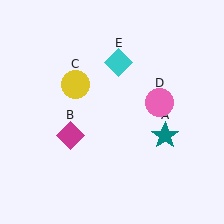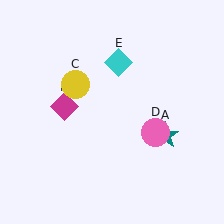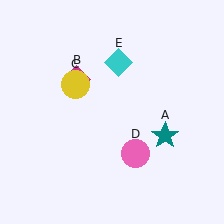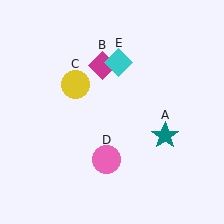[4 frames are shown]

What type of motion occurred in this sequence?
The magenta diamond (object B), pink circle (object D) rotated clockwise around the center of the scene.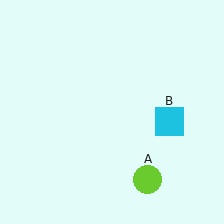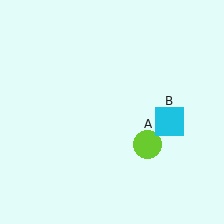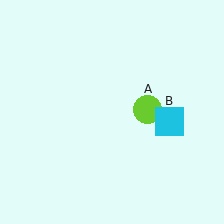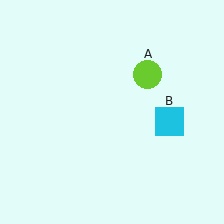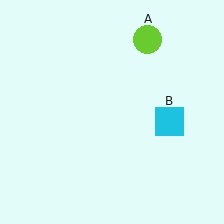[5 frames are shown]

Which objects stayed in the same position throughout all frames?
Cyan square (object B) remained stationary.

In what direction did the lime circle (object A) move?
The lime circle (object A) moved up.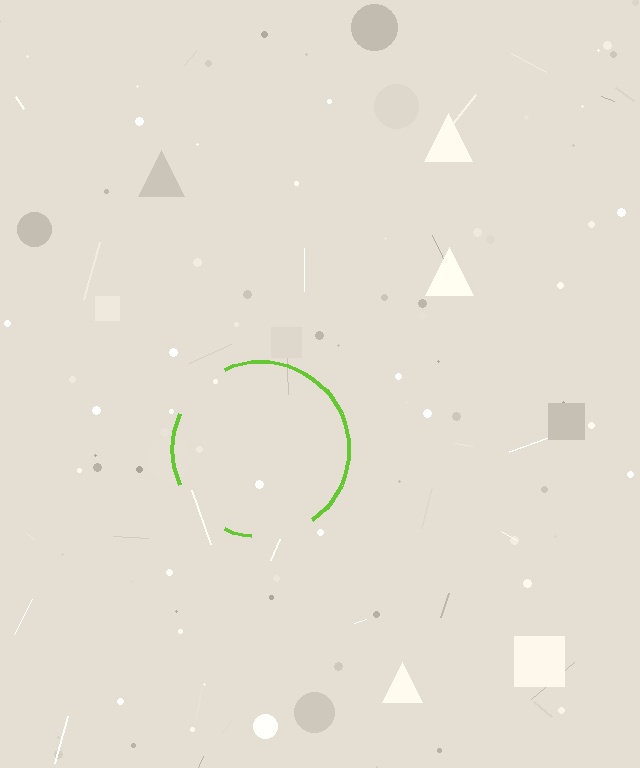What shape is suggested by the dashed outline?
The dashed outline suggests a circle.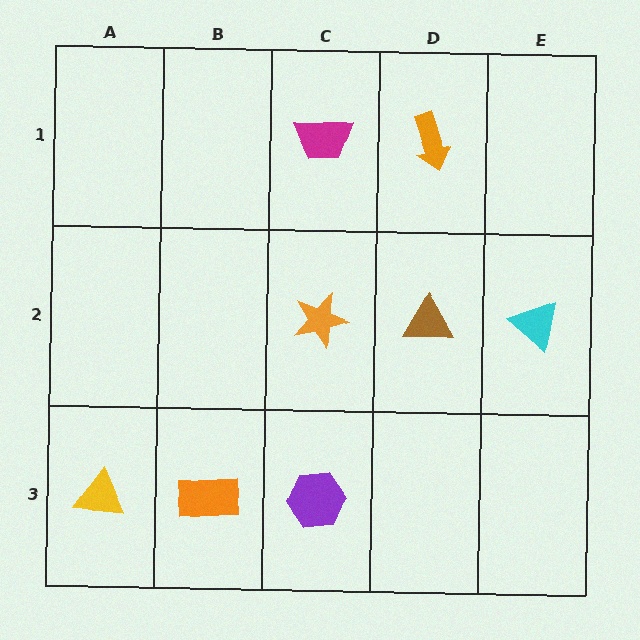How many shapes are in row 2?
3 shapes.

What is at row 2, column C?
An orange star.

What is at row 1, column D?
An orange arrow.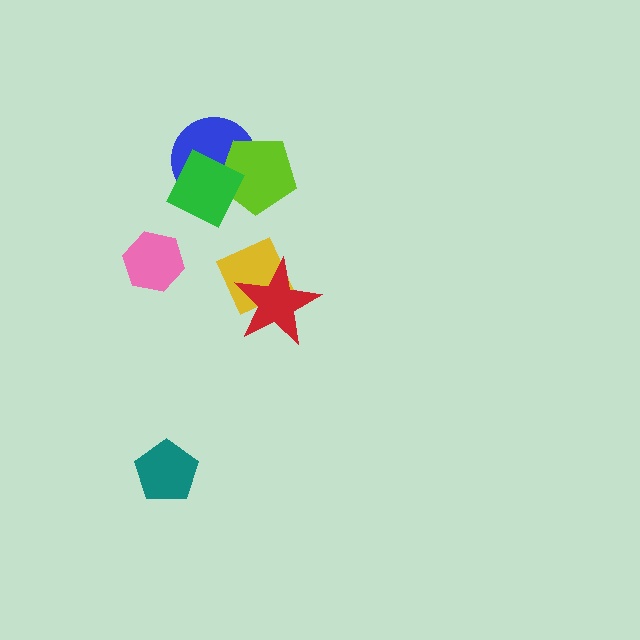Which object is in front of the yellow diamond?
The red star is in front of the yellow diamond.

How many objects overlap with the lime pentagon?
2 objects overlap with the lime pentagon.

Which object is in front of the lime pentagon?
The green diamond is in front of the lime pentagon.